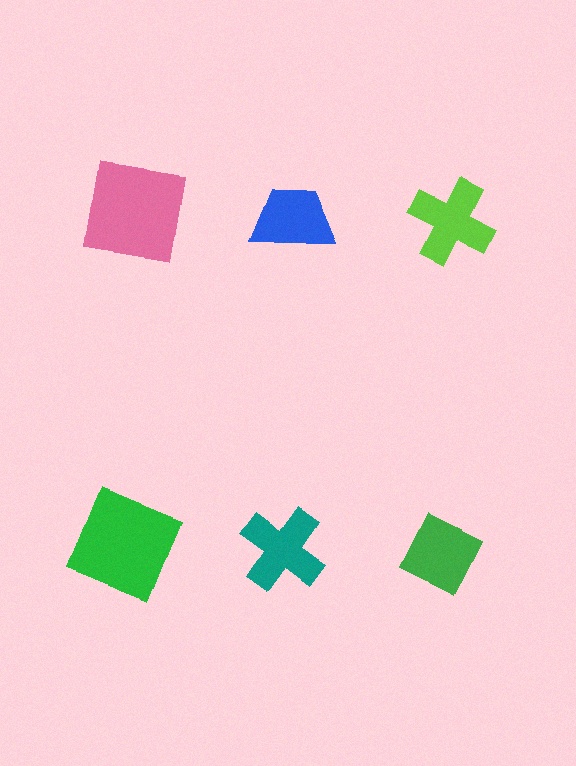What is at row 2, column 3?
A green diamond.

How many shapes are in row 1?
3 shapes.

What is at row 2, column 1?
A green square.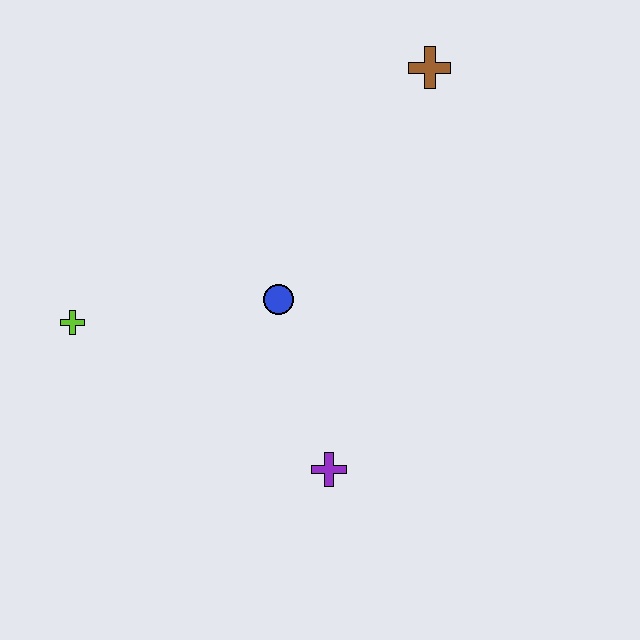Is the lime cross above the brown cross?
No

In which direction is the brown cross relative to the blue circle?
The brown cross is above the blue circle.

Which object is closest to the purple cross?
The blue circle is closest to the purple cross.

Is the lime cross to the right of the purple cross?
No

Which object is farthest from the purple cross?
The brown cross is farthest from the purple cross.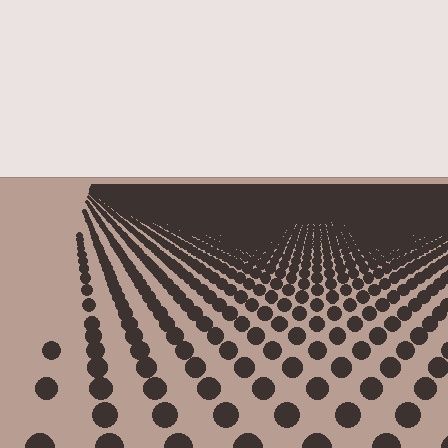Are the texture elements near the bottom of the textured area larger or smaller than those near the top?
Larger. Near the bottom, elements are closer to the viewer and appear at a bigger on-screen size.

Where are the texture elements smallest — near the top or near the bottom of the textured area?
Near the top.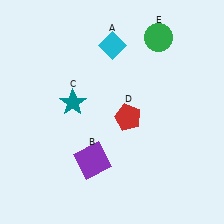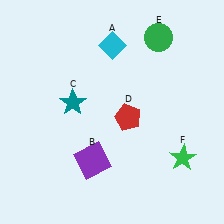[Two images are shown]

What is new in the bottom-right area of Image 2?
A green star (F) was added in the bottom-right area of Image 2.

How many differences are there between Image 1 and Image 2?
There is 1 difference between the two images.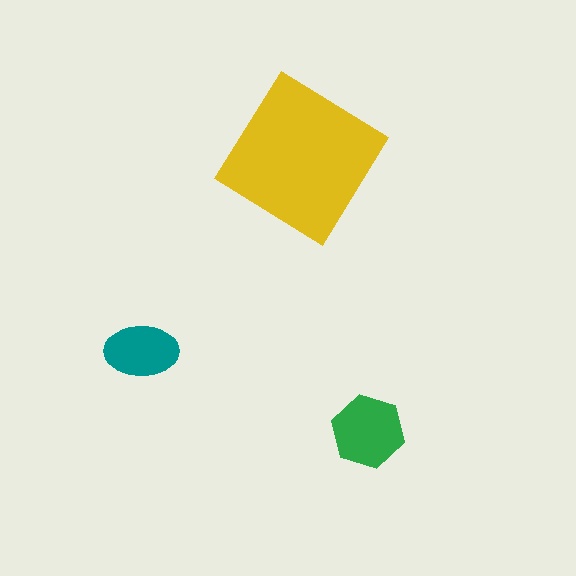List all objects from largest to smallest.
The yellow diamond, the green hexagon, the teal ellipse.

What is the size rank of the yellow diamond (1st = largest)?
1st.